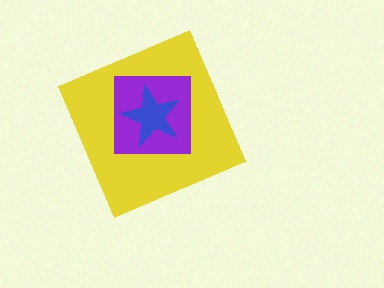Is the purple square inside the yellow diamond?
Yes.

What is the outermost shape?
The yellow diamond.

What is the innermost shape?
The blue star.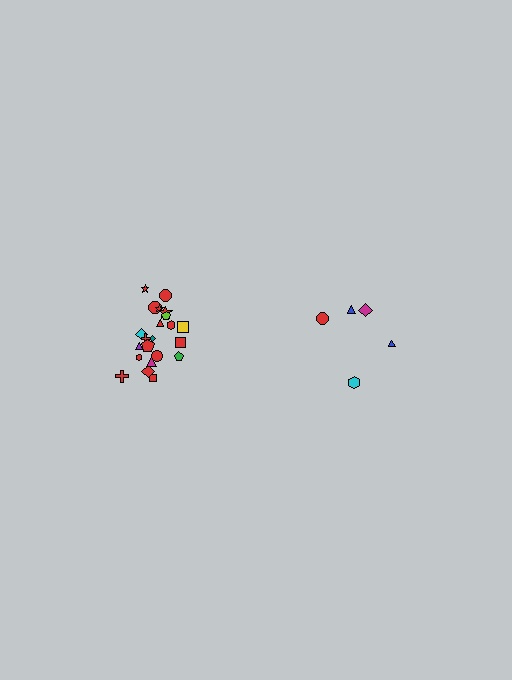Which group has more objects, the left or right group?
The left group.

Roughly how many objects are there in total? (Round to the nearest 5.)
Roughly 25 objects in total.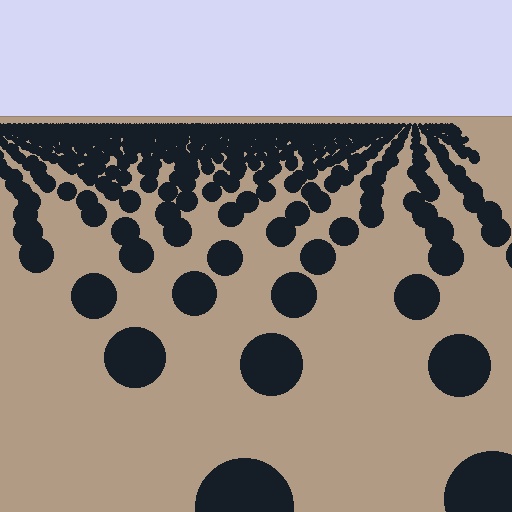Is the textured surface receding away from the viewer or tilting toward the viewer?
The surface is receding away from the viewer. Texture elements get smaller and denser toward the top.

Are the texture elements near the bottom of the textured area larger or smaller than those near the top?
Larger. Near the bottom, elements are closer to the viewer and appear at a bigger on-screen size.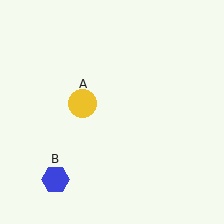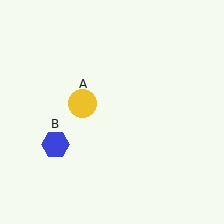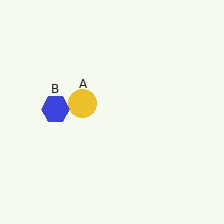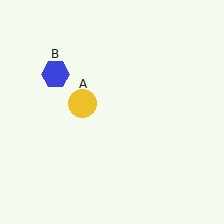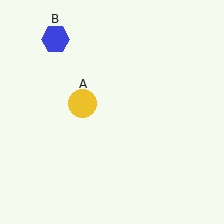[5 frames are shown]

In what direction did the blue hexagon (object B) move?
The blue hexagon (object B) moved up.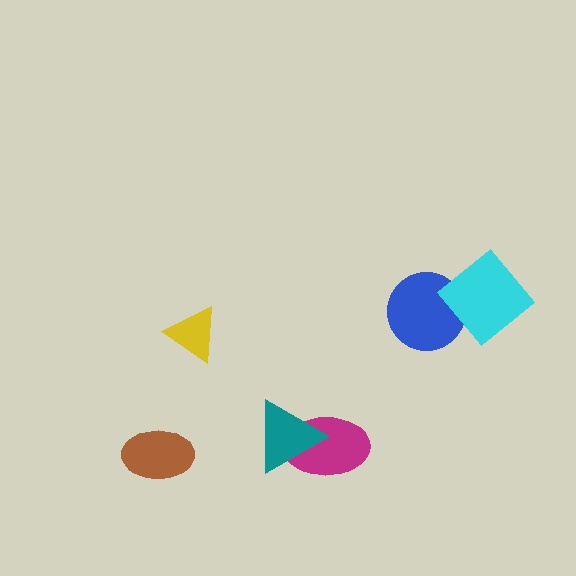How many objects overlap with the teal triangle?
1 object overlaps with the teal triangle.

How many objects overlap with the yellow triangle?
0 objects overlap with the yellow triangle.